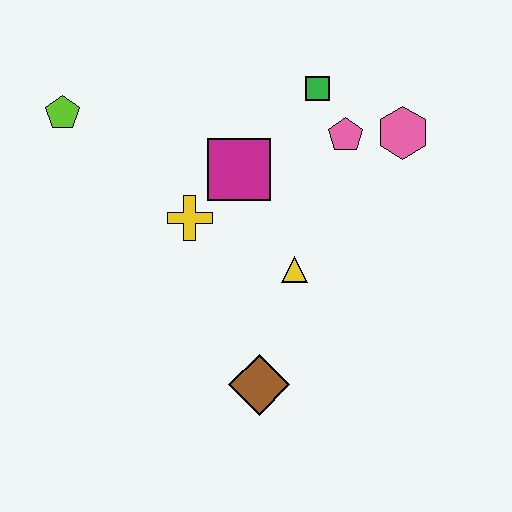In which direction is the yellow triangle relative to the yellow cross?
The yellow triangle is to the right of the yellow cross.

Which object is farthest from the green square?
The brown diamond is farthest from the green square.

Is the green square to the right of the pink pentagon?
No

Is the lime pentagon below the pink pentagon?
No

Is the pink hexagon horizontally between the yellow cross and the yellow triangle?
No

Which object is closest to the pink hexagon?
The pink pentagon is closest to the pink hexagon.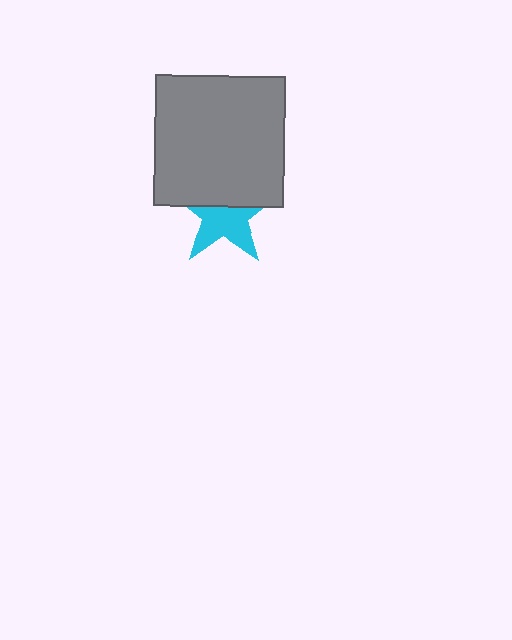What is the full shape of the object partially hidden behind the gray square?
The partially hidden object is a cyan star.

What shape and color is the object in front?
The object in front is a gray square.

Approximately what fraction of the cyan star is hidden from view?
Roughly 45% of the cyan star is hidden behind the gray square.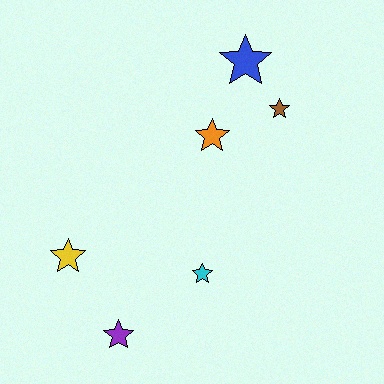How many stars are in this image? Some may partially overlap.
There are 6 stars.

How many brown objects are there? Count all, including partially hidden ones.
There is 1 brown object.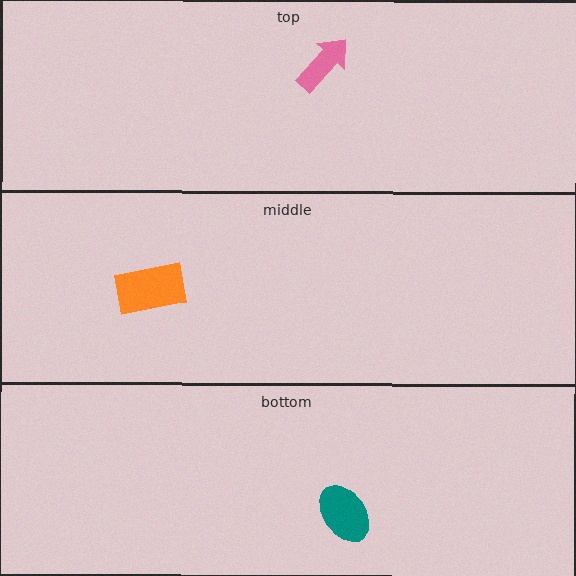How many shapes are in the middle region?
1.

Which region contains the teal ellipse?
The bottom region.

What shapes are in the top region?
The pink arrow.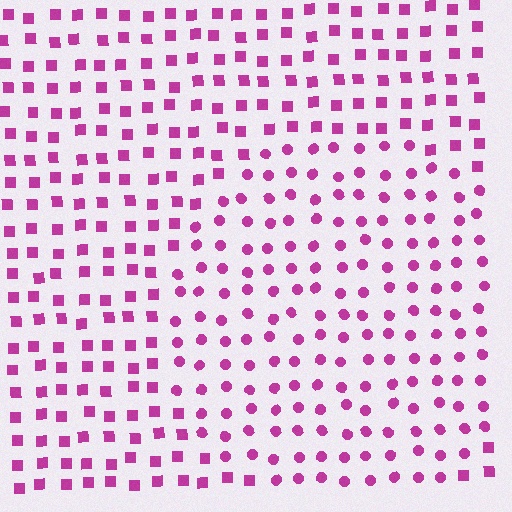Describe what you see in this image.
The image is filled with small magenta elements arranged in a uniform grid. A circle-shaped region contains circles, while the surrounding area contains squares. The boundary is defined purely by the change in element shape.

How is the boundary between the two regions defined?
The boundary is defined by a change in element shape: circles inside vs. squares outside. All elements share the same color and spacing.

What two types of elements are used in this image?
The image uses circles inside the circle region and squares outside it.